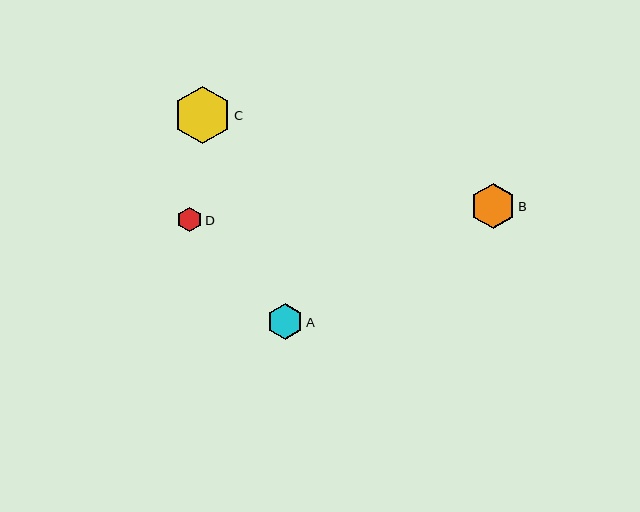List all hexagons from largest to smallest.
From largest to smallest: C, B, A, D.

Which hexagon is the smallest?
Hexagon D is the smallest with a size of approximately 25 pixels.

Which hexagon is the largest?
Hexagon C is the largest with a size of approximately 58 pixels.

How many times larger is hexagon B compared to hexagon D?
Hexagon B is approximately 1.8 times the size of hexagon D.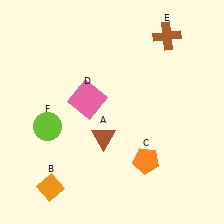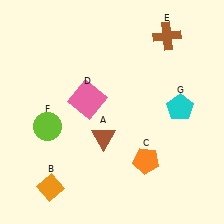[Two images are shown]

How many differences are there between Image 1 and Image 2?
There is 1 difference between the two images.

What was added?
A cyan pentagon (G) was added in Image 2.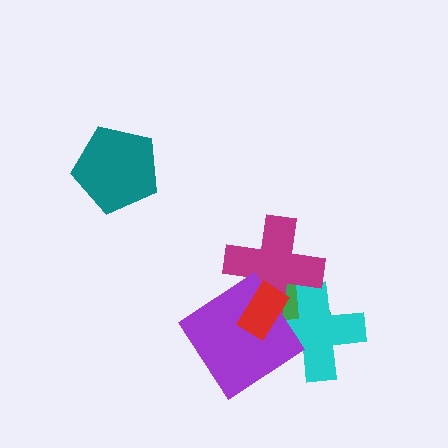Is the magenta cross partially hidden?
Yes, it is partially covered by another shape.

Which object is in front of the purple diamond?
The red rectangle is in front of the purple diamond.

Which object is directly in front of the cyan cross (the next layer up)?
The magenta cross is directly in front of the cyan cross.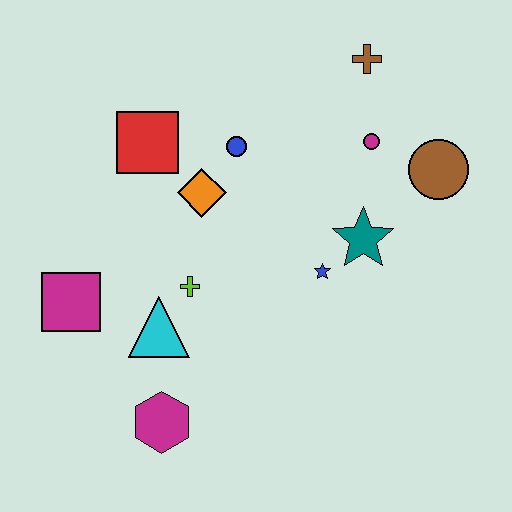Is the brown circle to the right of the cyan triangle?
Yes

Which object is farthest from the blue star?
The magenta square is farthest from the blue star.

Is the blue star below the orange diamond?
Yes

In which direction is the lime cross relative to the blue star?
The lime cross is to the left of the blue star.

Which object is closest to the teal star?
The blue star is closest to the teal star.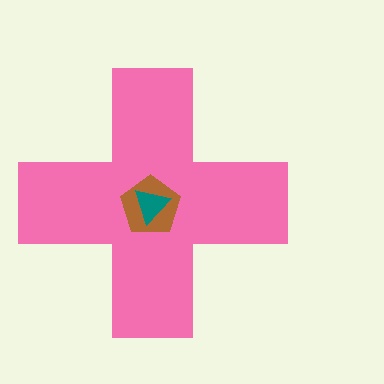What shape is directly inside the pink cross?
The brown pentagon.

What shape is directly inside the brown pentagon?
The teal triangle.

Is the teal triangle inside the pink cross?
Yes.